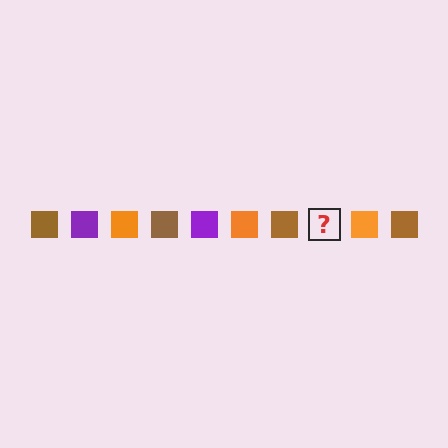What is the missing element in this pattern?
The missing element is a purple square.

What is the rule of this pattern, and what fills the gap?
The rule is that the pattern cycles through brown, purple, orange squares. The gap should be filled with a purple square.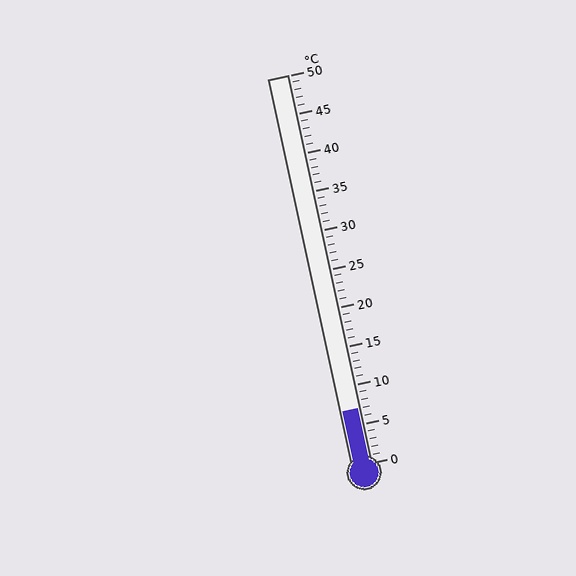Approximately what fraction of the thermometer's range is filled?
The thermometer is filled to approximately 15% of its range.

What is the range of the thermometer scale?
The thermometer scale ranges from 0°C to 50°C.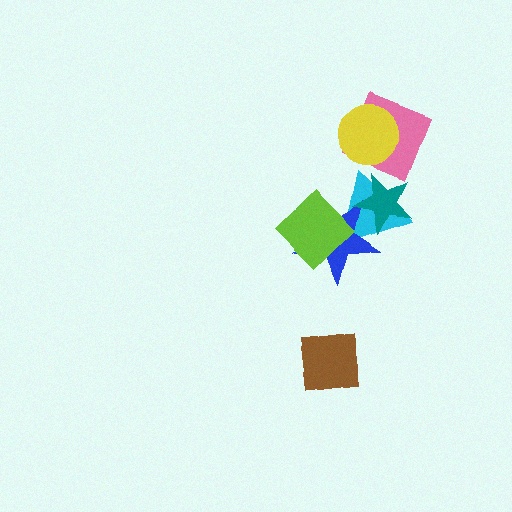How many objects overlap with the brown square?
0 objects overlap with the brown square.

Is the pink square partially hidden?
Yes, it is partially covered by another shape.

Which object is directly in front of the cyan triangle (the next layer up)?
The blue star is directly in front of the cyan triangle.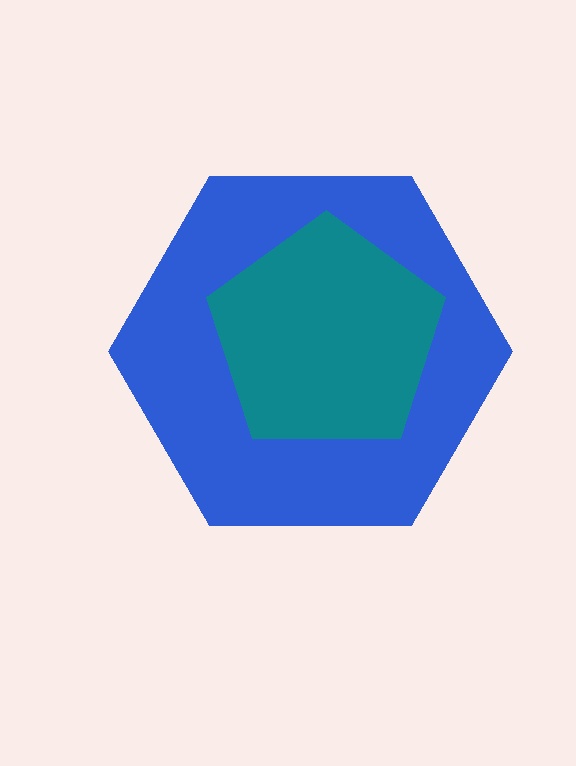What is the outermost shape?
The blue hexagon.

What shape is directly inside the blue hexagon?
The teal pentagon.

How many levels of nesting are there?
2.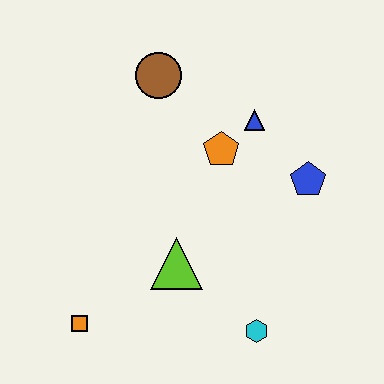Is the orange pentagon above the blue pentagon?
Yes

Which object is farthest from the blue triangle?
The orange square is farthest from the blue triangle.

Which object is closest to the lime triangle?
The cyan hexagon is closest to the lime triangle.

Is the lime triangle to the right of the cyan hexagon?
No